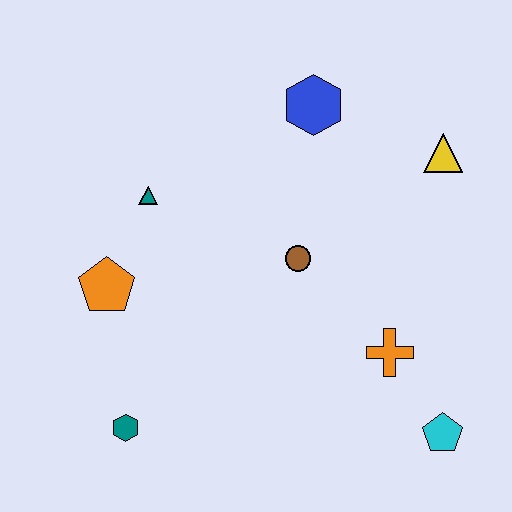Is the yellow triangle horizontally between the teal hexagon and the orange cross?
No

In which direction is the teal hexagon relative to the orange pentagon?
The teal hexagon is below the orange pentagon.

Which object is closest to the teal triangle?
The orange pentagon is closest to the teal triangle.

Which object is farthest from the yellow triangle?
The teal hexagon is farthest from the yellow triangle.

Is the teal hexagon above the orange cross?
No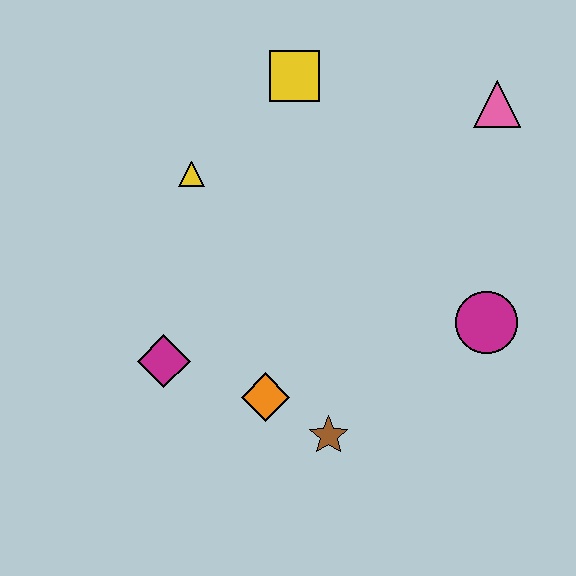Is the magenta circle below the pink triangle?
Yes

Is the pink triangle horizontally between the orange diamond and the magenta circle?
No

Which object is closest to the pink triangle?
The yellow square is closest to the pink triangle.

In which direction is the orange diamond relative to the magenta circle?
The orange diamond is to the left of the magenta circle.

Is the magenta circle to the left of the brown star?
No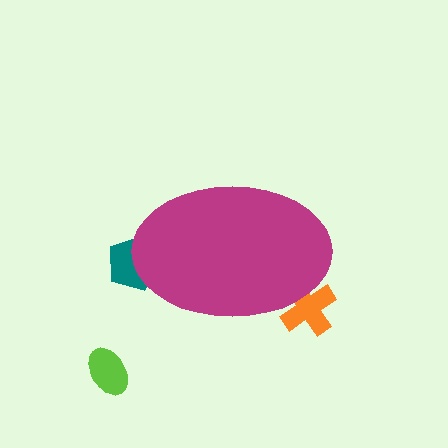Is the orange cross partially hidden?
Yes, the orange cross is partially hidden behind the magenta ellipse.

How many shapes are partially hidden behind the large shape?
2 shapes are partially hidden.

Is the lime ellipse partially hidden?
No, the lime ellipse is fully visible.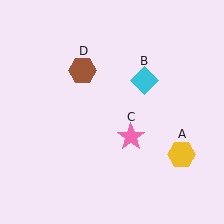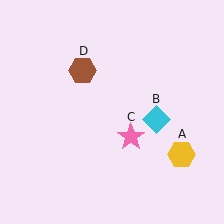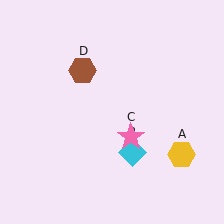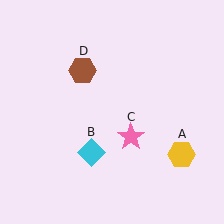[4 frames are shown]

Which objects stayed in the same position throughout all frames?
Yellow hexagon (object A) and pink star (object C) and brown hexagon (object D) remained stationary.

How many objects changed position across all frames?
1 object changed position: cyan diamond (object B).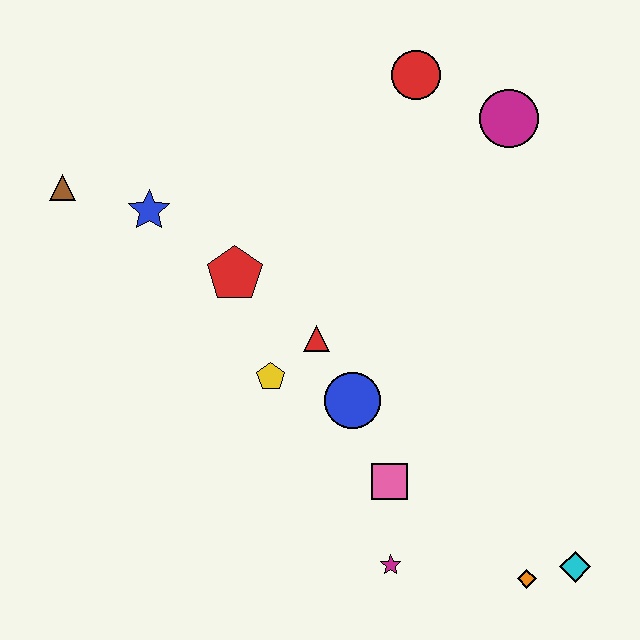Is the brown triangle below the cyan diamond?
No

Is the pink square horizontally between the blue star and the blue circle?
No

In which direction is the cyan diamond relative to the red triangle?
The cyan diamond is to the right of the red triangle.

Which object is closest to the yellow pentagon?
The red triangle is closest to the yellow pentagon.